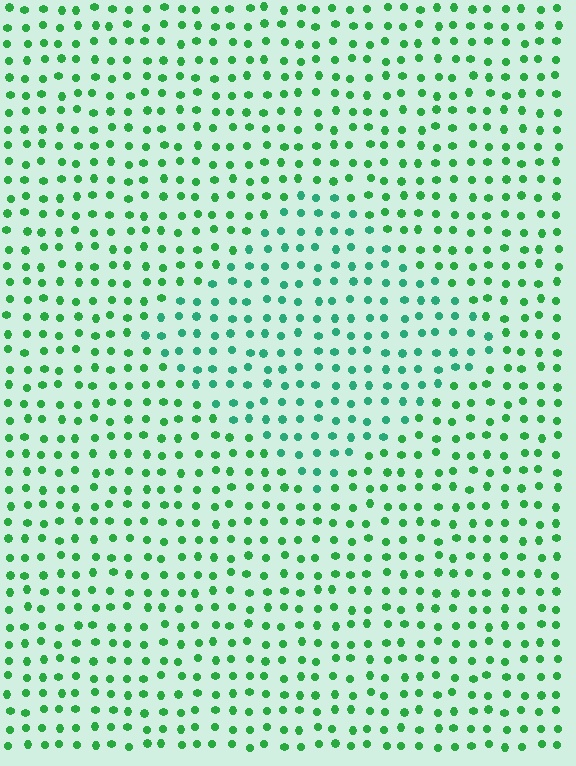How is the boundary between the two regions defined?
The boundary is defined purely by a slight shift in hue (about 26 degrees). Spacing, size, and orientation are identical on both sides.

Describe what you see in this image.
The image is filled with small green elements in a uniform arrangement. A diamond-shaped region is visible where the elements are tinted to a slightly different hue, forming a subtle color boundary.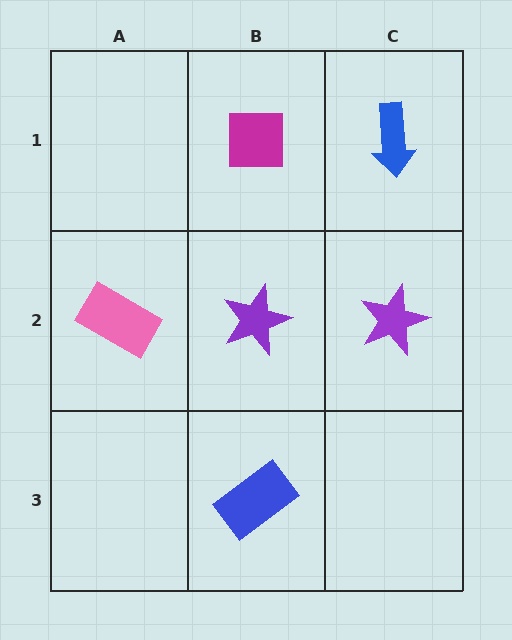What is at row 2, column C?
A purple star.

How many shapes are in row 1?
2 shapes.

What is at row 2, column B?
A purple star.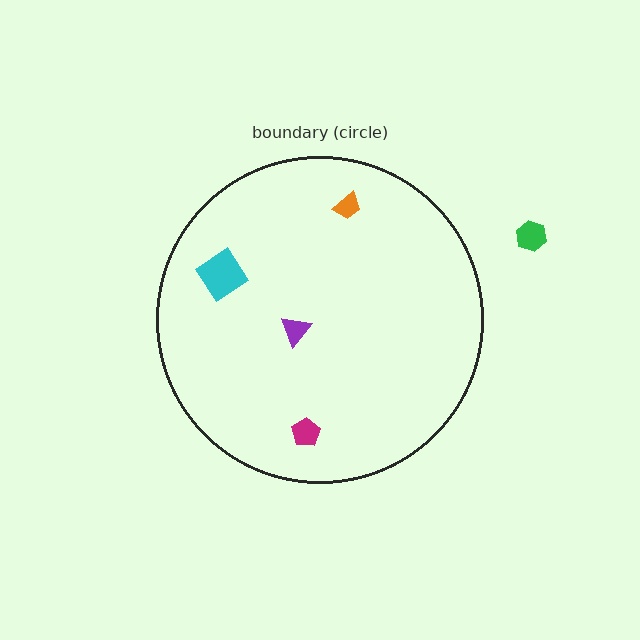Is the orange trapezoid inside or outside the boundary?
Inside.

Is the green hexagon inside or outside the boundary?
Outside.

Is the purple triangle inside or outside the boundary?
Inside.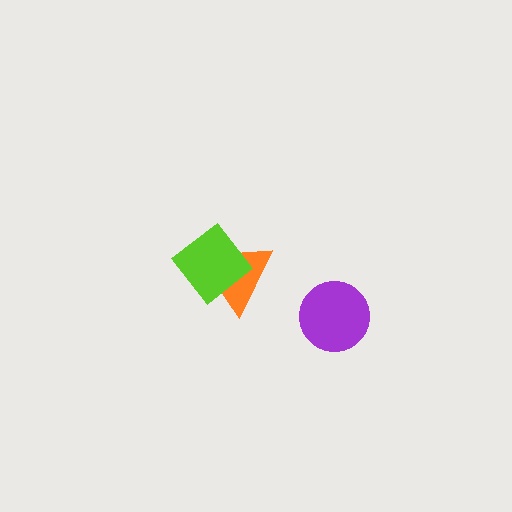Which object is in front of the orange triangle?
The lime diamond is in front of the orange triangle.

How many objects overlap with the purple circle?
0 objects overlap with the purple circle.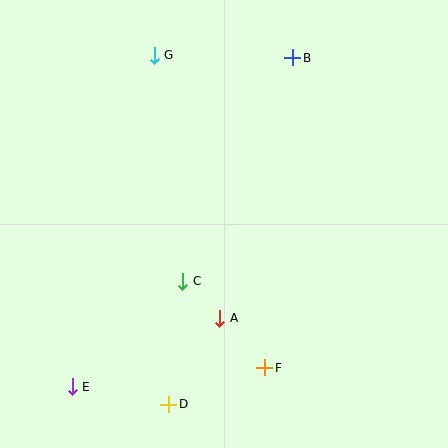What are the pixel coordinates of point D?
Point D is at (169, 404).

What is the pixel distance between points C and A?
The distance between C and A is 53 pixels.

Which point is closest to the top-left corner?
Point G is closest to the top-left corner.